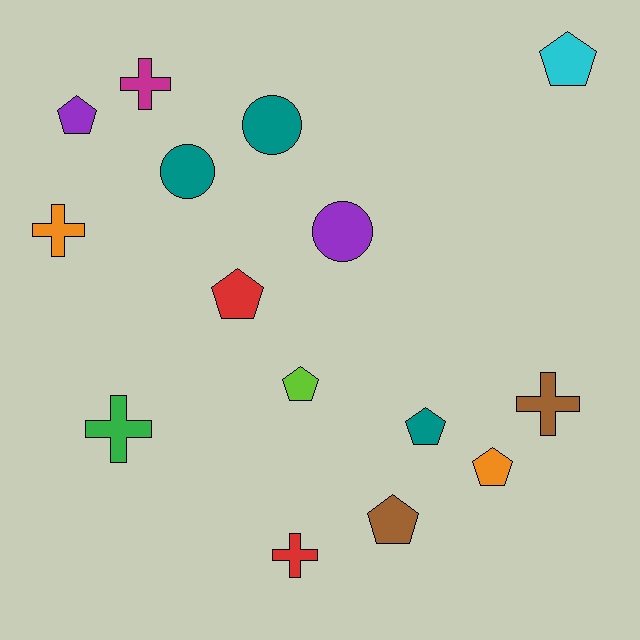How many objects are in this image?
There are 15 objects.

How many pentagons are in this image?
There are 7 pentagons.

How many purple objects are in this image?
There are 2 purple objects.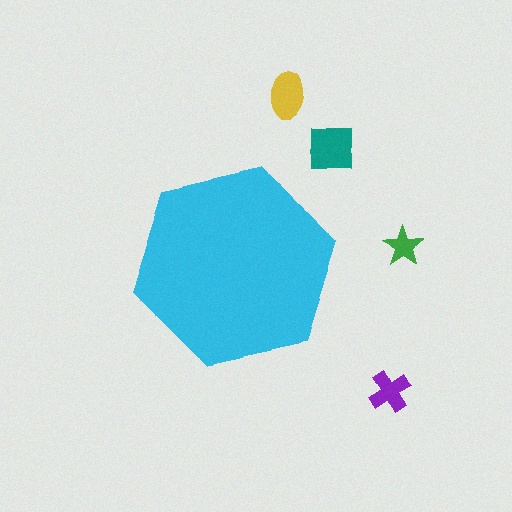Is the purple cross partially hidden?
No, the purple cross is fully visible.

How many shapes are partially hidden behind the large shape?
0 shapes are partially hidden.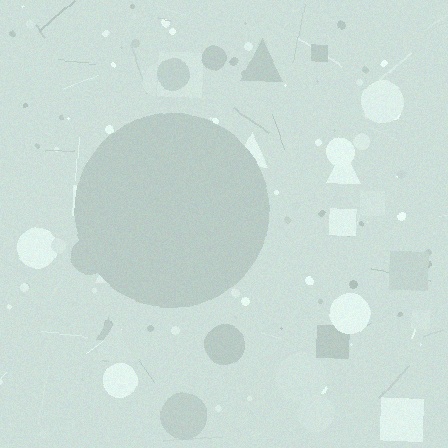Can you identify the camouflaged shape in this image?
The camouflaged shape is a circle.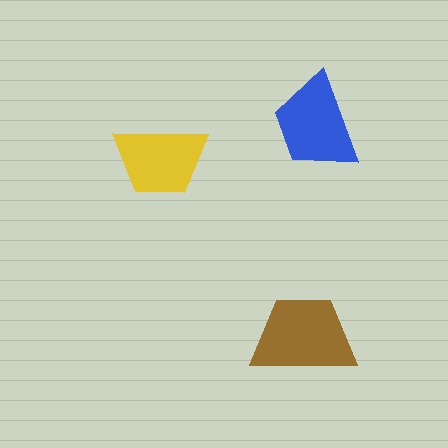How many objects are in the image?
There are 3 objects in the image.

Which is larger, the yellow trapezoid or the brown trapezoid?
The brown one.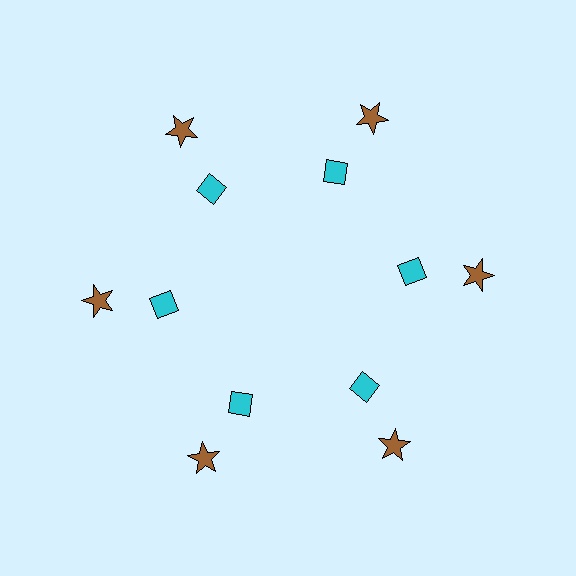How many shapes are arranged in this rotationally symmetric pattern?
There are 12 shapes, arranged in 6 groups of 2.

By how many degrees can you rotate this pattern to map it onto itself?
The pattern maps onto itself every 60 degrees of rotation.